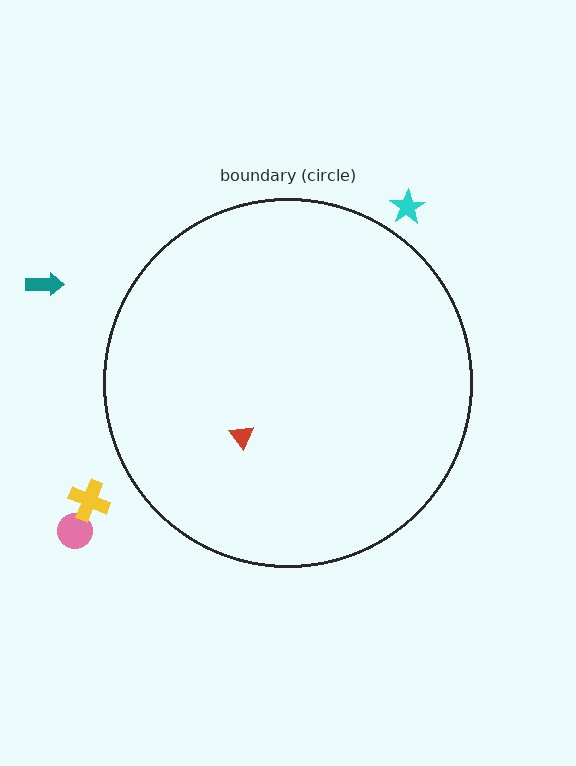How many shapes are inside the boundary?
1 inside, 4 outside.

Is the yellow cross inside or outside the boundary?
Outside.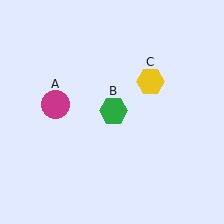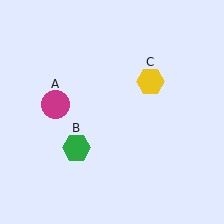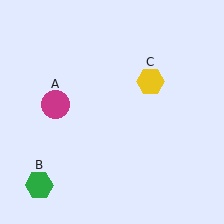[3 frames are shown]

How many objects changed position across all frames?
1 object changed position: green hexagon (object B).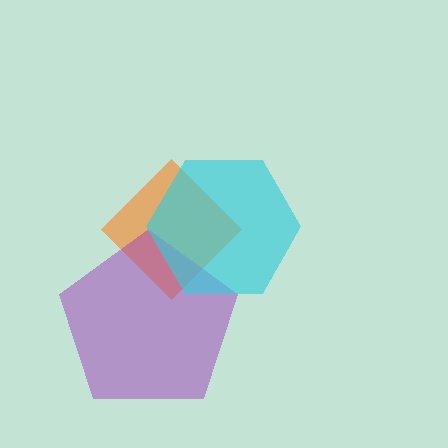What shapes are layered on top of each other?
The layered shapes are: an orange diamond, a purple pentagon, a cyan hexagon.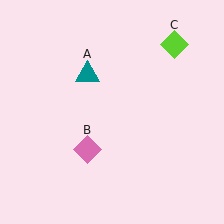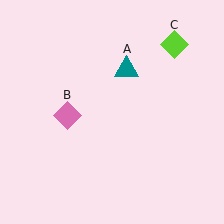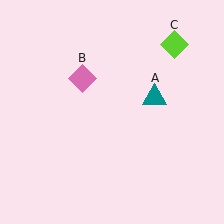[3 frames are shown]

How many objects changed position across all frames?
2 objects changed position: teal triangle (object A), pink diamond (object B).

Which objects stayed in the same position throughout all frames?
Lime diamond (object C) remained stationary.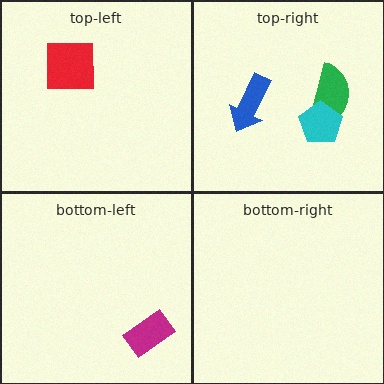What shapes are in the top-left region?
The red square.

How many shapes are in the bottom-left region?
1.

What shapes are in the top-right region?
The blue arrow, the green semicircle, the cyan pentagon.